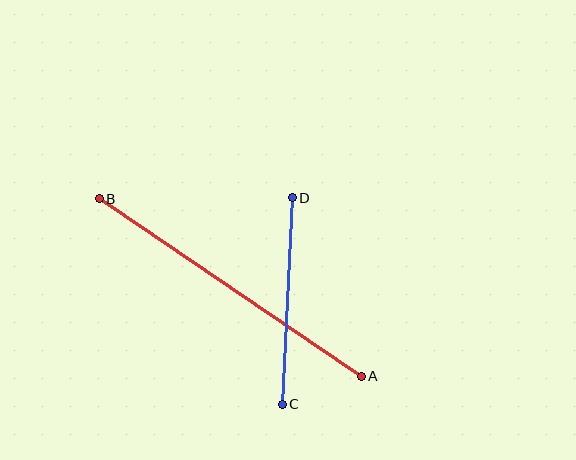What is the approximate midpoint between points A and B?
The midpoint is at approximately (230, 287) pixels.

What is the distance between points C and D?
The distance is approximately 207 pixels.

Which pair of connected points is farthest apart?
Points A and B are farthest apart.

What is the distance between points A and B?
The distance is approximately 316 pixels.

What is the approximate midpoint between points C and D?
The midpoint is at approximately (287, 301) pixels.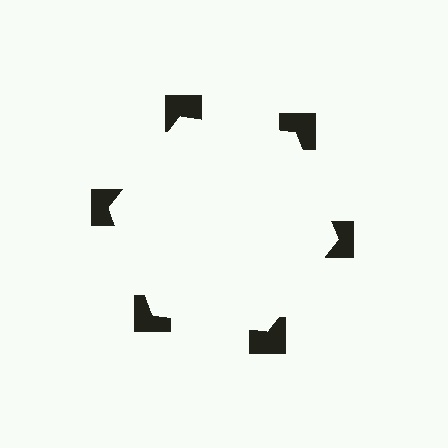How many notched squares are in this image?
There are 6 — one at each vertex of the illusory hexagon.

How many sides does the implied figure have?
6 sides.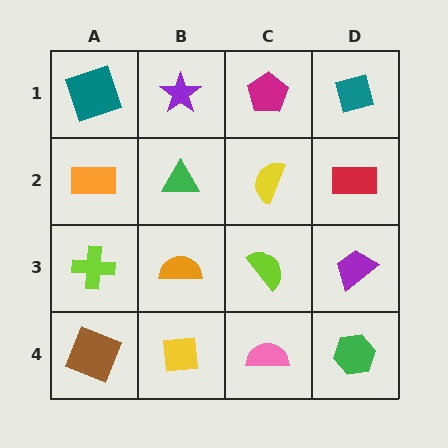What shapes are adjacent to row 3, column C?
A yellow semicircle (row 2, column C), a pink semicircle (row 4, column C), an orange semicircle (row 3, column B), a purple trapezoid (row 3, column D).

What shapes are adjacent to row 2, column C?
A magenta pentagon (row 1, column C), a lime semicircle (row 3, column C), a green triangle (row 2, column B), a red rectangle (row 2, column D).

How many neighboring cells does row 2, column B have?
4.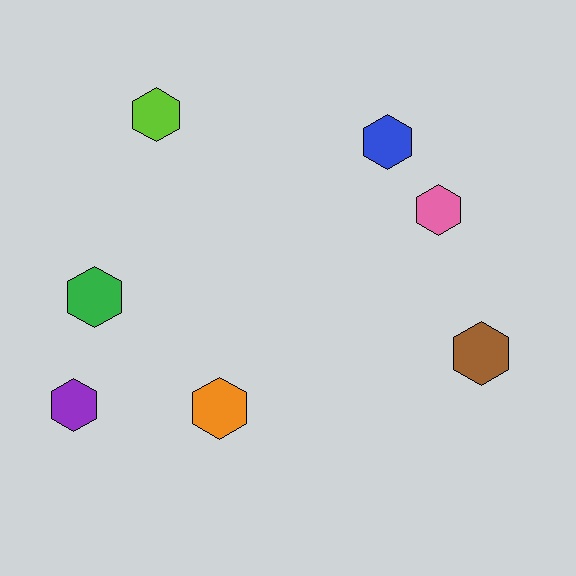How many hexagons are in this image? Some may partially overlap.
There are 7 hexagons.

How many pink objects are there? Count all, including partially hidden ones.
There is 1 pink object.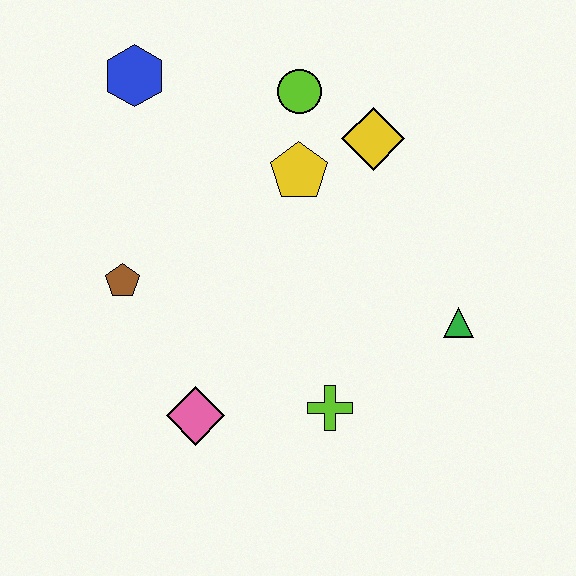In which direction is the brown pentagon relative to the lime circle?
The brown pentagon is below the lime circle.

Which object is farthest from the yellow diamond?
The pink diamond is farthest from the yellow diamond.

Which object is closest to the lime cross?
The pink diamond is closest to the lime cross.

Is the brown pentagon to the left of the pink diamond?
Yes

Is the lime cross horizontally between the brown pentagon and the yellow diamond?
Yes